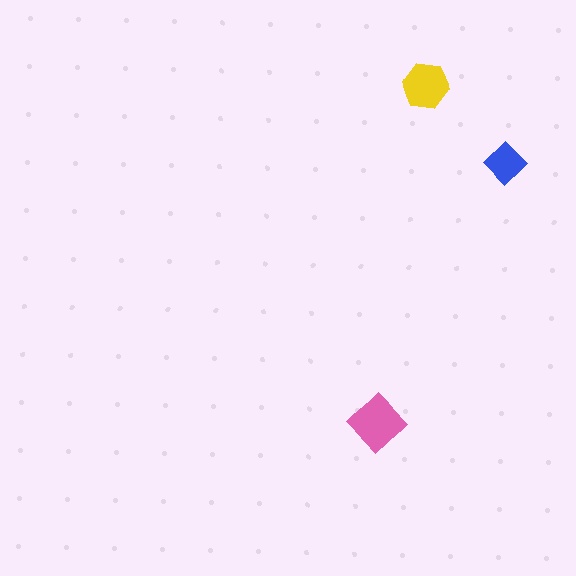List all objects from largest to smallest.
The pink diamond, the yellow hexagon, the blue diamond.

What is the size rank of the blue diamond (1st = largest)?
3rd.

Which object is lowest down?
The pink diamond is bottommost.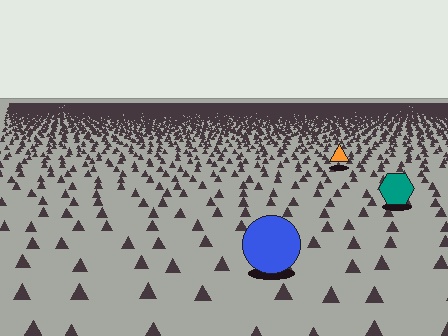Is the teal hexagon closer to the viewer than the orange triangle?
Yes. The teal hexagon is closer — you can tell from the texture gradient: the ground texture is coarser near it.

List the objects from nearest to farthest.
From nearest to farthest: the blue circle, the teal hexagon, the orange triangle.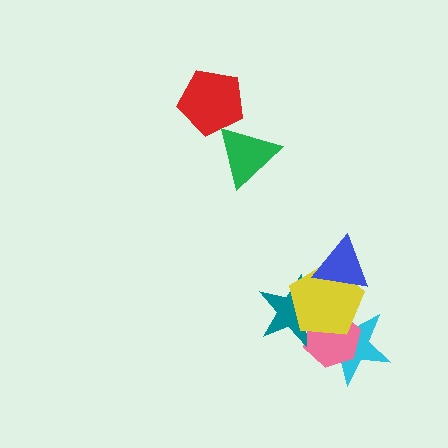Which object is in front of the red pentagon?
The green triangle is in front of the red pentagon.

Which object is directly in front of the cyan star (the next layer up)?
The pink hexagon is directly in front of the cyan star.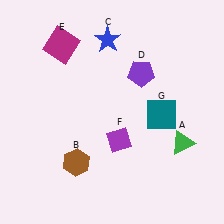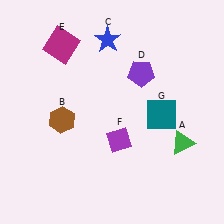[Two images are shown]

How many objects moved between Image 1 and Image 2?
1 object moved between the two images.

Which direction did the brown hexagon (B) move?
The brown hexagon (B) moved up.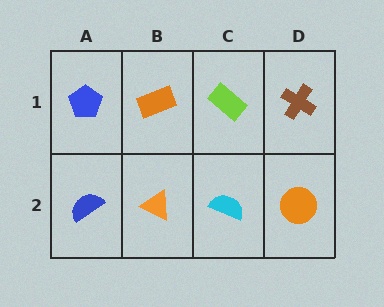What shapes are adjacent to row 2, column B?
An orange rectangle (row 1, column B), a blue semicircle (row 2, column A), a cyan semicircle (row 2, column C).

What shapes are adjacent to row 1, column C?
A cyan semicircle (row 2, column C), an orange rectangle (row 1, column B), a brown cross (row 1, column D).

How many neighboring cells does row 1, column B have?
3.